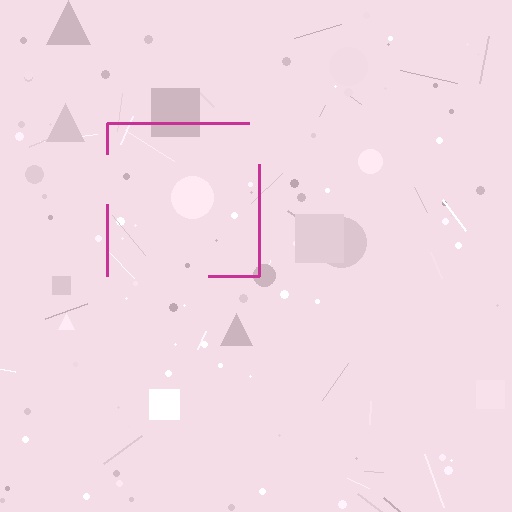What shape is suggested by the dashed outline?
The dashed outline suggests a square.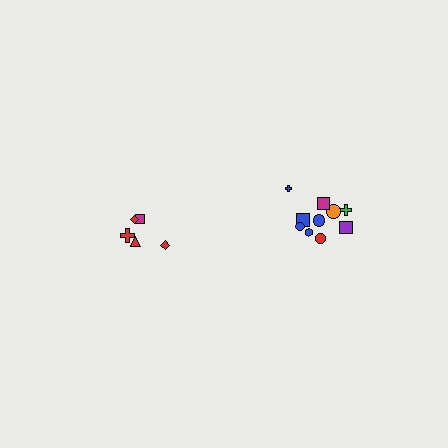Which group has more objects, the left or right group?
The right group.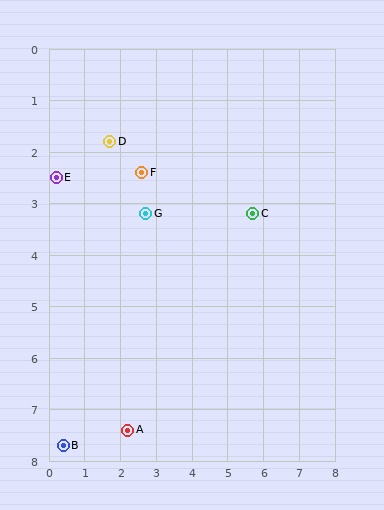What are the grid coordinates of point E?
Point E is at approximately (0.2, 2.5).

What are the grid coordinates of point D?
Point D is at approximately (1.7, 1.8).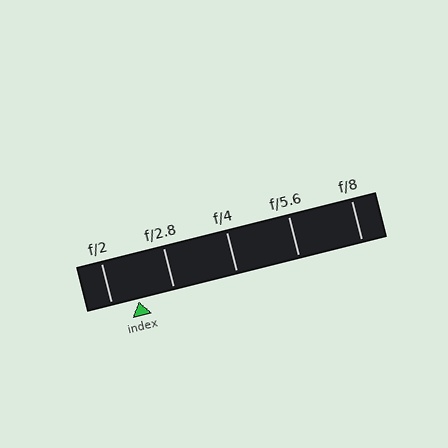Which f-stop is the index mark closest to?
The index mark is closest to f/2.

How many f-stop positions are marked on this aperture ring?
There are 5 f-stop positions marked.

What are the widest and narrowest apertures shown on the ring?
The widest aperture shown is f/2 and the narrowest is f/8.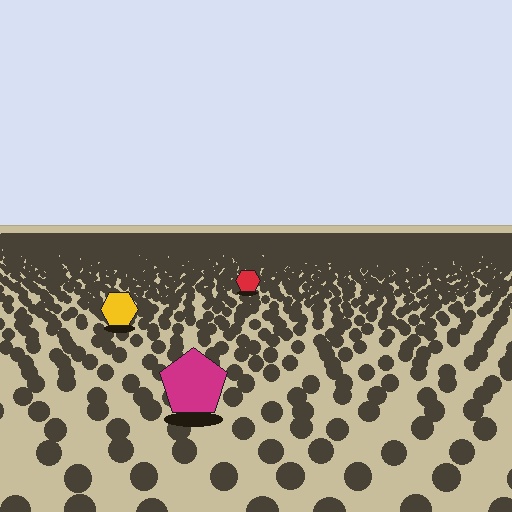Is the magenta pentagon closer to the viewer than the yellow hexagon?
Yes. The magenta pentagon is closer — you can tell from the texture gradient: the ground texture is coarser near it.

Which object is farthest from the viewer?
The red hexagon is farthest from the viewer. It appears smaller and the ground texture around it is denser.